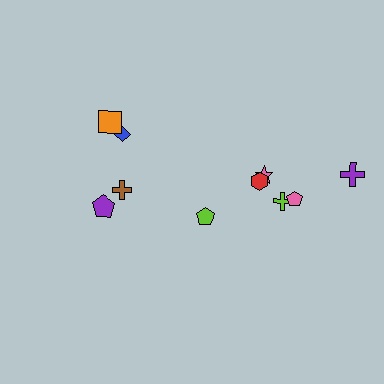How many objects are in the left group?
There are 4 objects.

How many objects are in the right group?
There are 6 objects.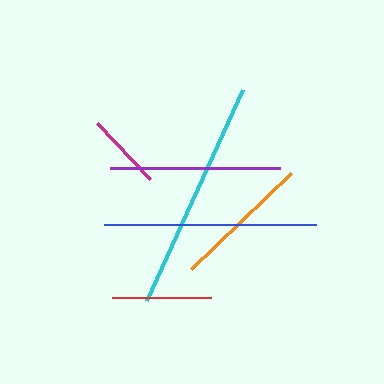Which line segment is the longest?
The cyan line is the longest at approximately 233 pixels.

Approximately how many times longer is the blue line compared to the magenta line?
The blue line is approximately 2.8 times the length of the magenta line.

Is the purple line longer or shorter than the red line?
The purple line is longer than the red line.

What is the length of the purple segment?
The purple segment is approximately 171 pixels long.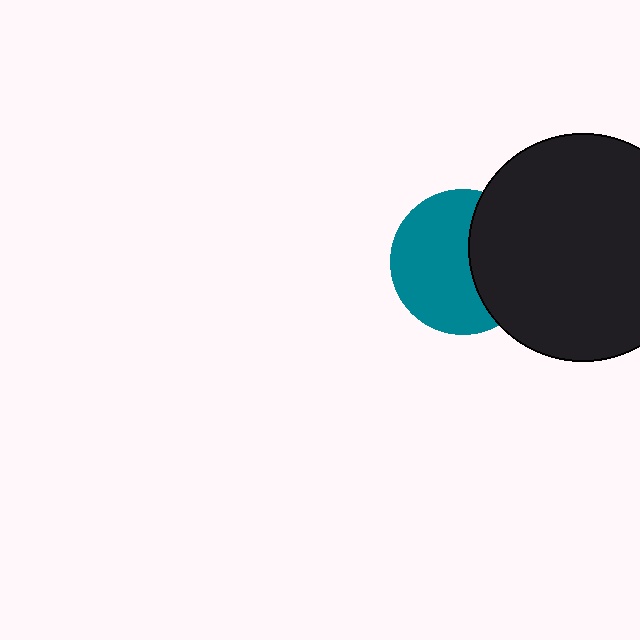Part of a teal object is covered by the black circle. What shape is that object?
It is a circle.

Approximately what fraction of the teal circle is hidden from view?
Roughly 38% of the teal circle is hidden behind the black circle.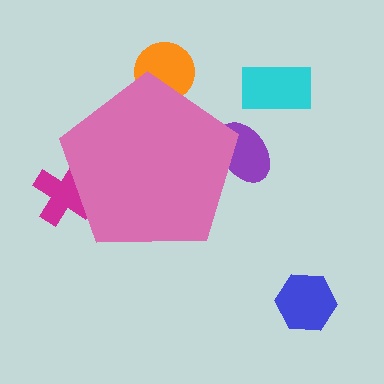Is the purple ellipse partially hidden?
Yes, the purple ellipse is partially hidden behind the pink pentagon.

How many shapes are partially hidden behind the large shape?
3 shapes are partially hidden.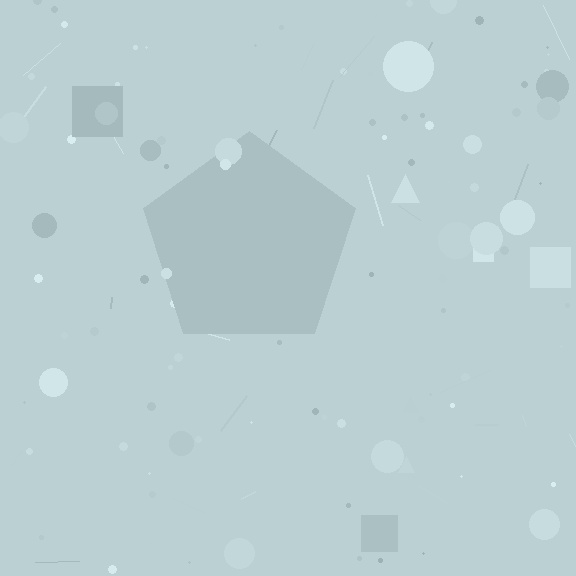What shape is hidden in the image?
A pentagon is hidden in the image.